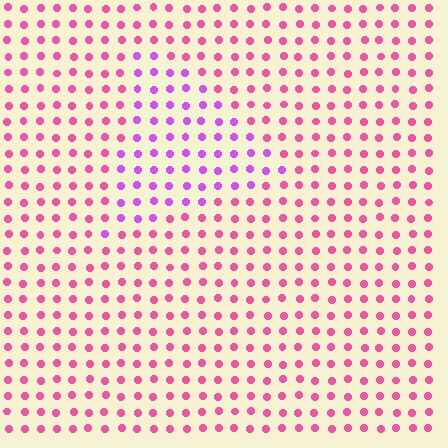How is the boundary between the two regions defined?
The boundary is defined purely by a slight shift in hue (about 38 degrees). Spacing, size, and orientation are identical on both sides.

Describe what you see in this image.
The image is filled with small pink elements in a uniform arrangement. A triangle-shaped region is visible where the elements are tinted to a slightly different hue, forming a subtle color boundary.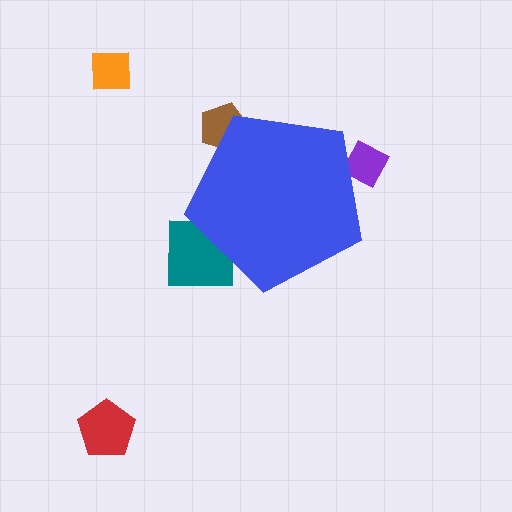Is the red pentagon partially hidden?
No, the red pentagon is fully visible.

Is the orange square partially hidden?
No, the orange square is fully visible.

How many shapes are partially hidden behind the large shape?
3 shapes are partially hidden.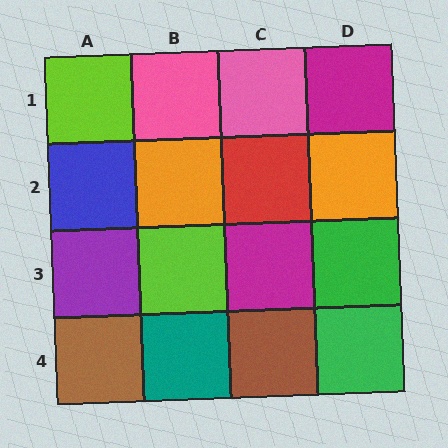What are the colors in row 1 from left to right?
Lime, pink, pink, magenta.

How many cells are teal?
1 cell is teal.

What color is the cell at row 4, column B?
Teal.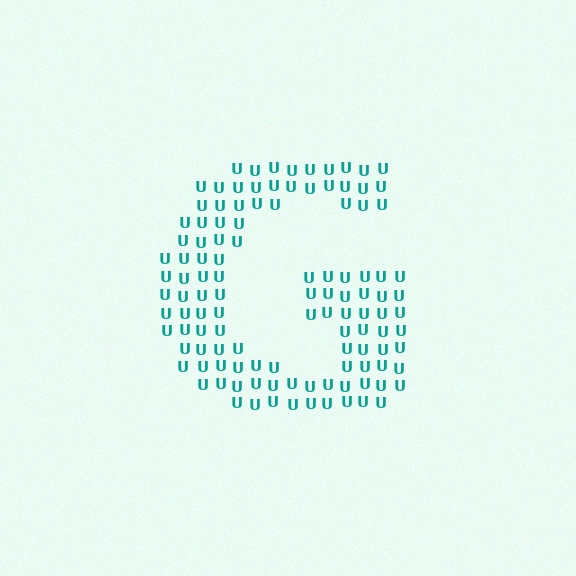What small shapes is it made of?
It is made of small letter U's.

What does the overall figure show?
The overall figure shows the letter G.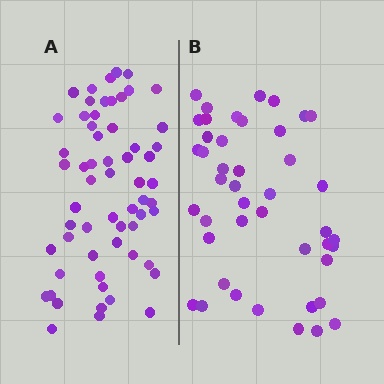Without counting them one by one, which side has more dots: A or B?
Region A (the left region) has more dots.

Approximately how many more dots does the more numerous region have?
Region A has approximately 15 more dots than region B.